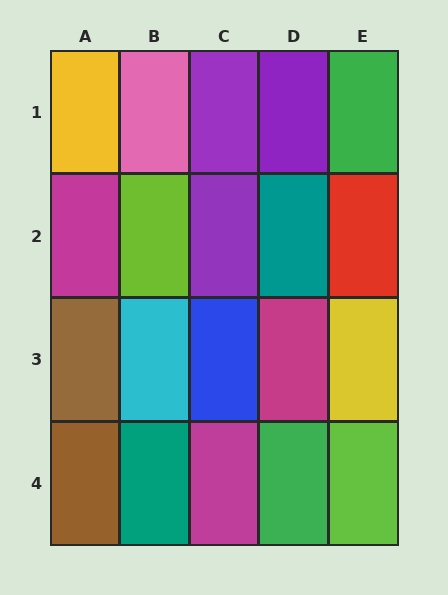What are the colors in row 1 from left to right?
Yellow, pink, purple, purple, green.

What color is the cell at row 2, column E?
Red.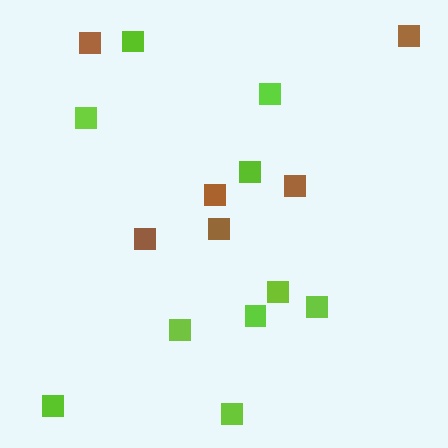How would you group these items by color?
There are 2 groups: one group of brown squares (6) and one group of lime squares (10).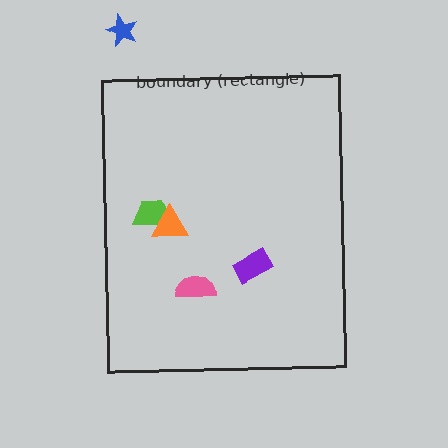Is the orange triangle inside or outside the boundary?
Inside.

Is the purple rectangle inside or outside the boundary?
Inside.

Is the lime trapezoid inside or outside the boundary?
Inside.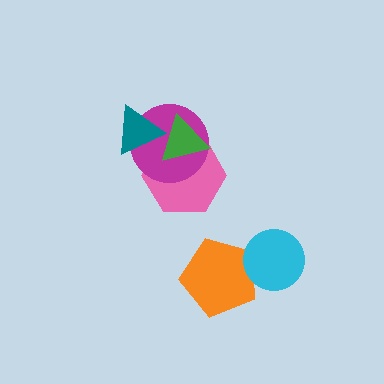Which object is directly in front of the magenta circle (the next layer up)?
The teal triangle is directly in front of the magenta circle.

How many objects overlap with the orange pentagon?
1 object overlaps with the orange pentagon.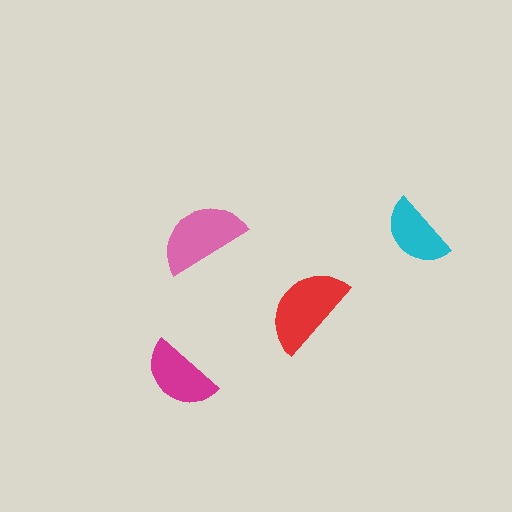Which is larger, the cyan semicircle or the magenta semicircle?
The magenta one.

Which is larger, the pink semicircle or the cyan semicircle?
The pink one.